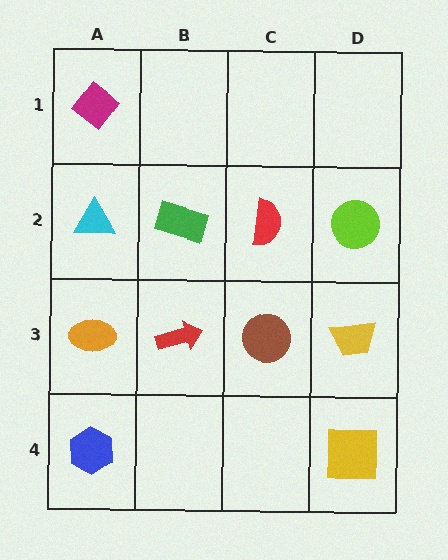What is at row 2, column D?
A lime circle.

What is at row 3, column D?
A yellow trapezoid.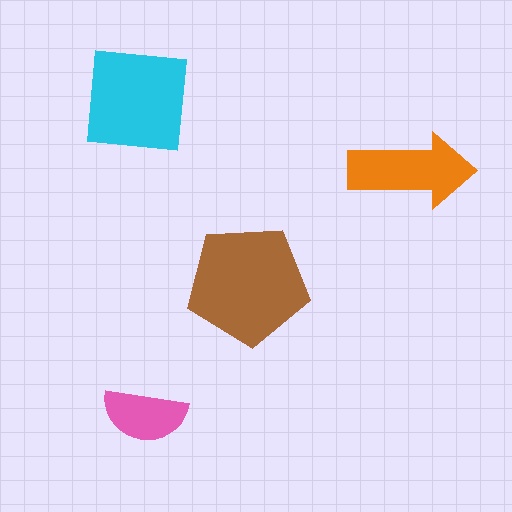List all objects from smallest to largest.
The pink semicircle, the orange arrow, the cyan square, the brown pentagon.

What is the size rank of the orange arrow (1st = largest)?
3rd.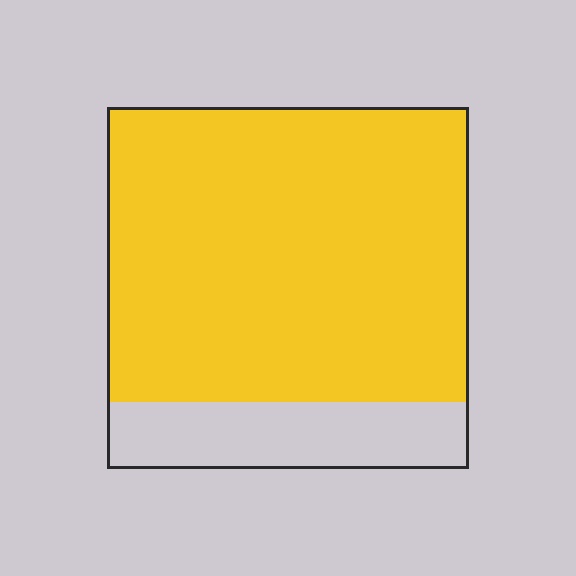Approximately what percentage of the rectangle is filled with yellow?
Approximately 80%.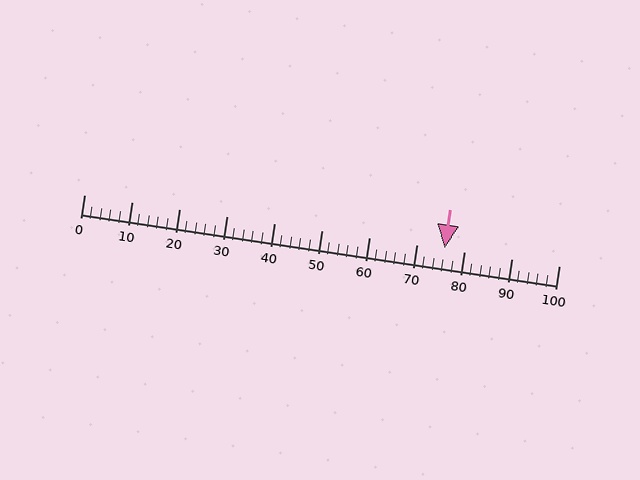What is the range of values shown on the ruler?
The ruler shows values from 0 to 100.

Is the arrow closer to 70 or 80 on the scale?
The arrow is closer to 80.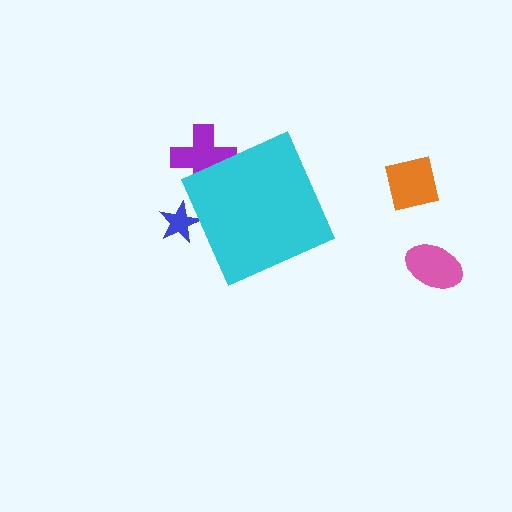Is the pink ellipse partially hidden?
No, the pink ellipse is fully visible.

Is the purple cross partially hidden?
Yes, the purple cross is partially hidden behind the cyan diamond.